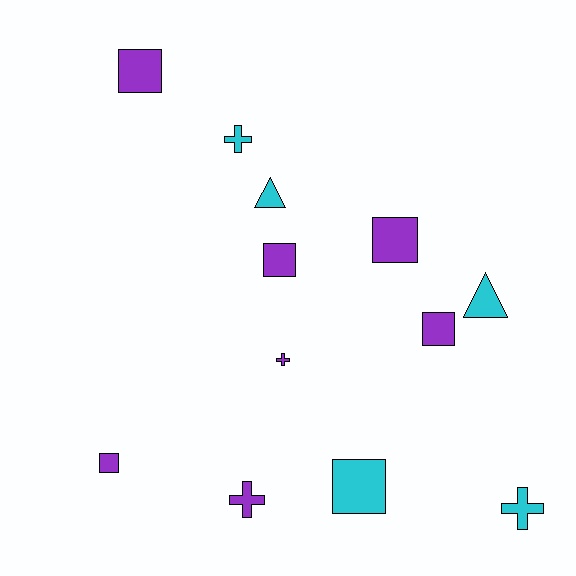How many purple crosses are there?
There are 2 purple crosses.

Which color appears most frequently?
Purple, with 7 objects.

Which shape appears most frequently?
Square, with 6 objects.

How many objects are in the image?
There are 12 objects.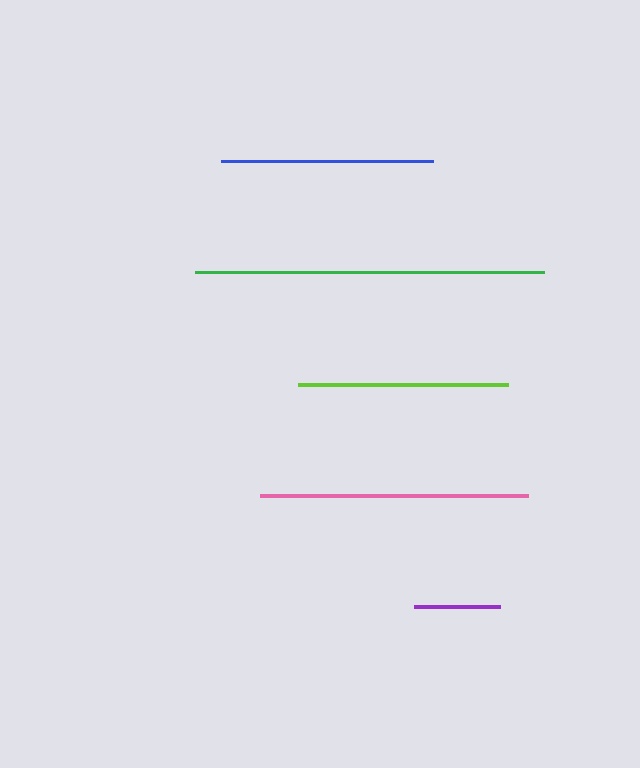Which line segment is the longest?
The green line is the longest at approximately 349 pixels.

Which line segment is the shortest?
The purple line is the shortest at approximately 86 pixels.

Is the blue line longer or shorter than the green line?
The green line is longer than the blue line.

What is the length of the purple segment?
The purple segment is approximately 86 pixels long.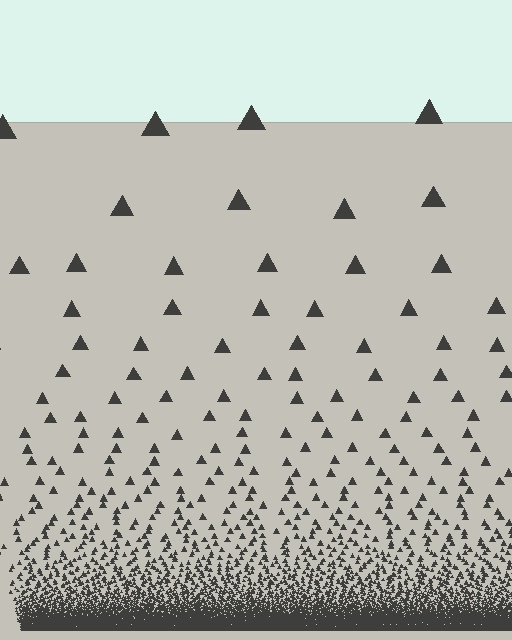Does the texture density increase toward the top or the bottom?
Density increases toward the bottom.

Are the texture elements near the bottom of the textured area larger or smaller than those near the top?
Smaller. The gradient is inverted — elements near the bottom are smaller and denser.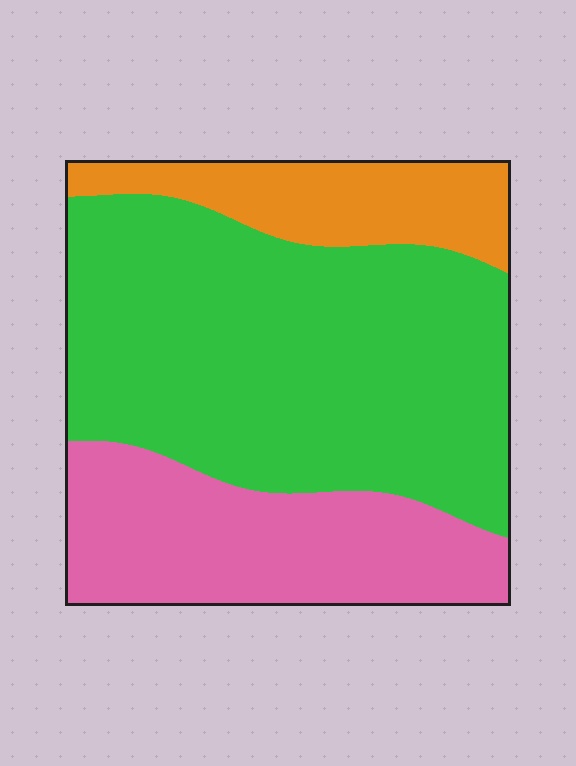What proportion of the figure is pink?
Pink takes up about one quarter (1/4) of the figure.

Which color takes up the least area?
Orange, at roughly 15%.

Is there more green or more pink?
Green.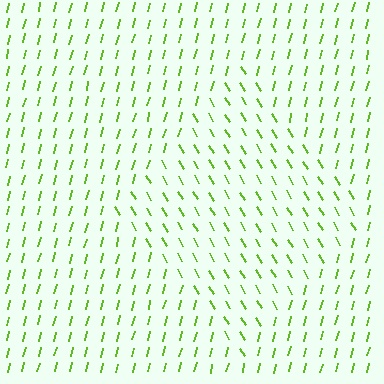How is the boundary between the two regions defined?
The boundary is defined purely by a change in line orientation (approximately 45 degrees difference). All lines are the same color and thickness.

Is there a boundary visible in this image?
Yes, there is a texture boundary formed by a change in line orientation.